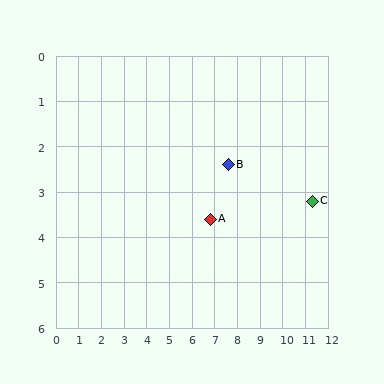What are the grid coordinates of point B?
Point B is at approximately (7.6, 2.4).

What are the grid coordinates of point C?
Point C is at approximately (11.3, 3.2).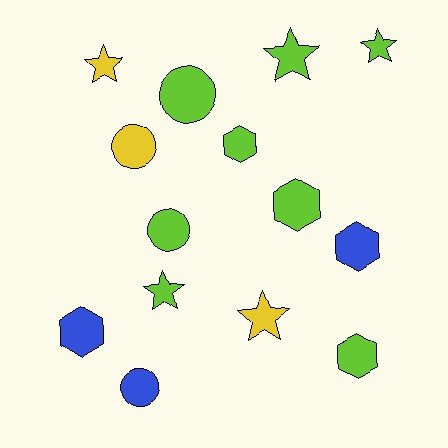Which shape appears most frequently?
Hexagon, with 5 objects.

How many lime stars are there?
There are 3 lime stars.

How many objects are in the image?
There are 14 objects.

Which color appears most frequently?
Lime, with 8 objects.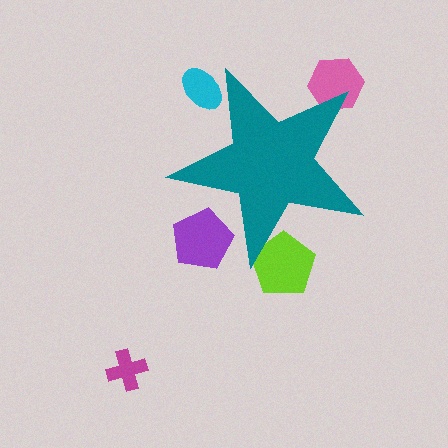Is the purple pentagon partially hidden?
Yes, the purple pentagon is partially hidden behind the teal star.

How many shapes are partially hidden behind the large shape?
4 shapes are partially hidden.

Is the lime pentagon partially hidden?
Yes, the lime pentagon is partially hidden behind the teal star.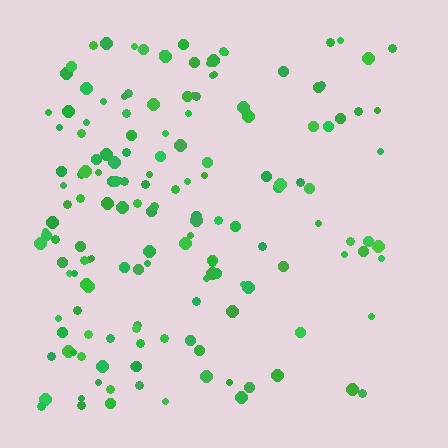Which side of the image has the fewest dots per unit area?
The right.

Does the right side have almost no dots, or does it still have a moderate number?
Still a moderate number, just noticeably fewer than the left.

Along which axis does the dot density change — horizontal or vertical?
Horizontal.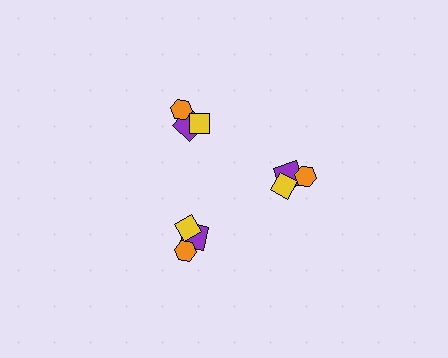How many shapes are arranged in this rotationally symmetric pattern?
There are 9 shapes, arranged in 3 groups of 3.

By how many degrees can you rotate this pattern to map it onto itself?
The pattern maps onto itself every 120 degrees of rotation.